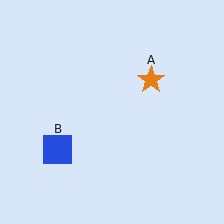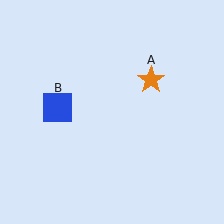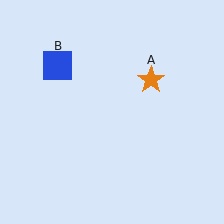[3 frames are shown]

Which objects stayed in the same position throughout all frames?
Orange star (object A) remained stationary.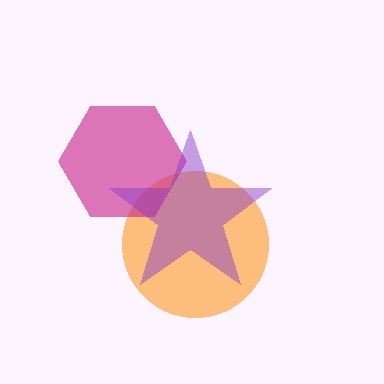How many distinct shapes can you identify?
There are 3 distinct shapes: an orange circle, a magenta hexagon, a purple star.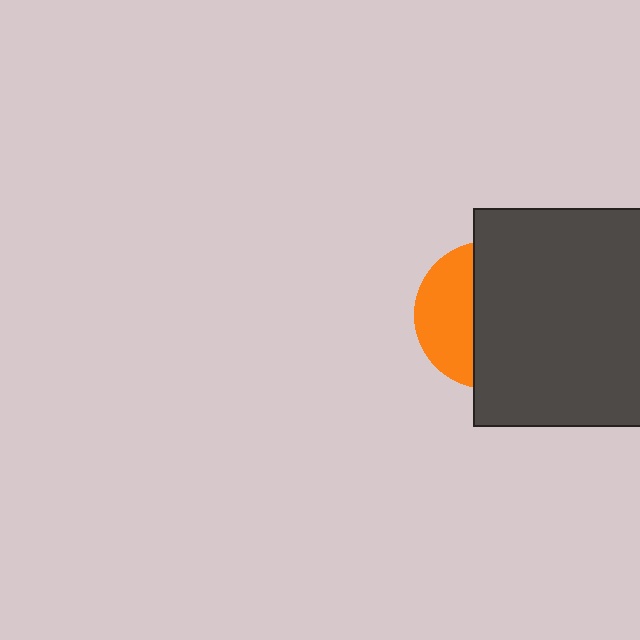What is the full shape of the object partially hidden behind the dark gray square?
The partially hidden object is an orange circle.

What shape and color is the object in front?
The object in front is a dark gray square.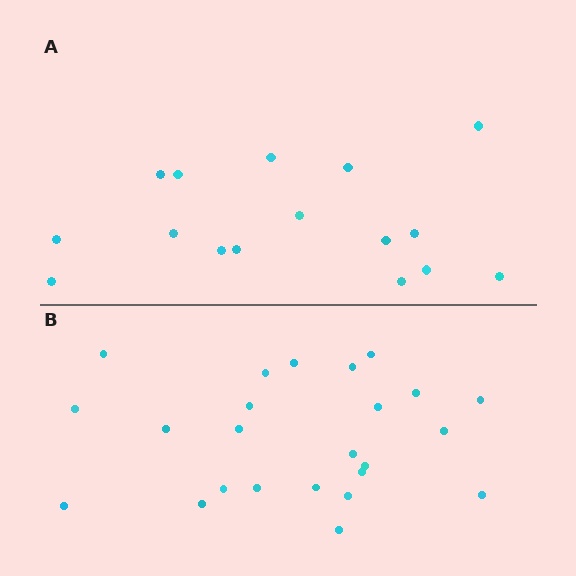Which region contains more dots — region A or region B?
Region B (the bottom region) has more dots.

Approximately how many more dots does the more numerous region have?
Region B has roughly 8 or so more dots than region A.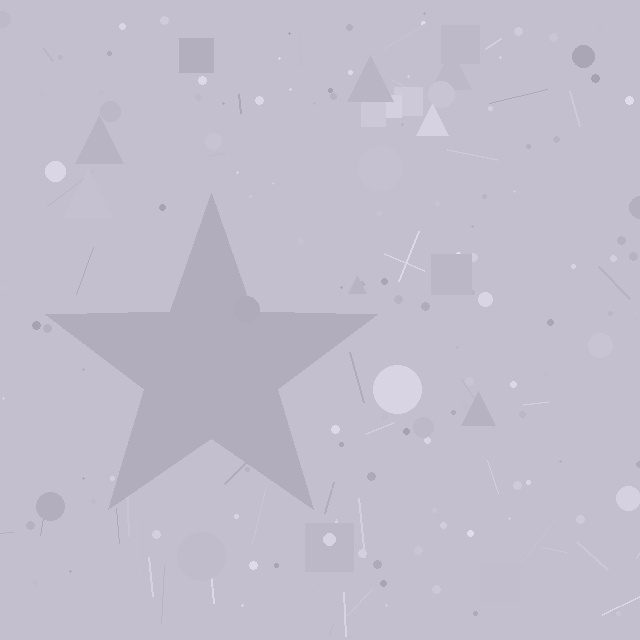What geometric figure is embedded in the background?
A star is embedded in the background.